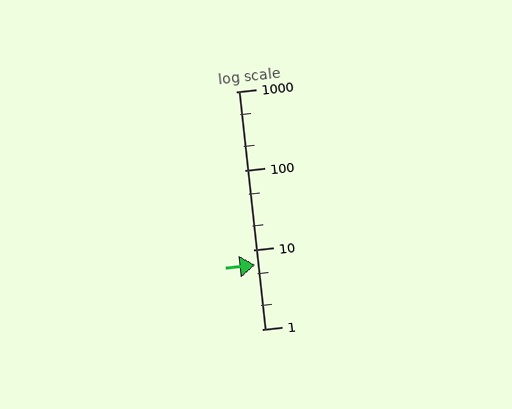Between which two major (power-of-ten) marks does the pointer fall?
The pointer is between 1 and 10.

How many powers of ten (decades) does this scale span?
The scale spans 3 decades, from 1 to 1000.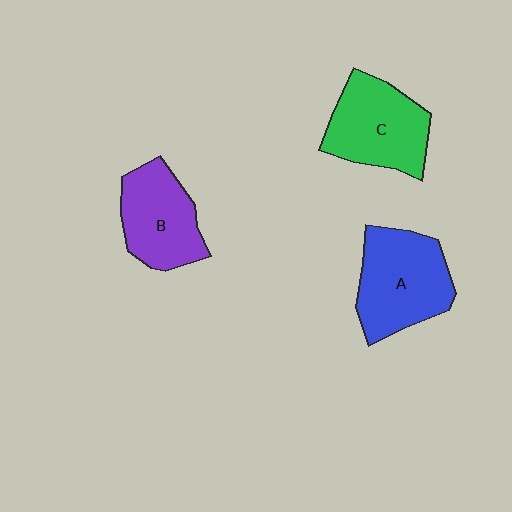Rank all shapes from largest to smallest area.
From largest to smallest: A (blue), C (green), B (purple).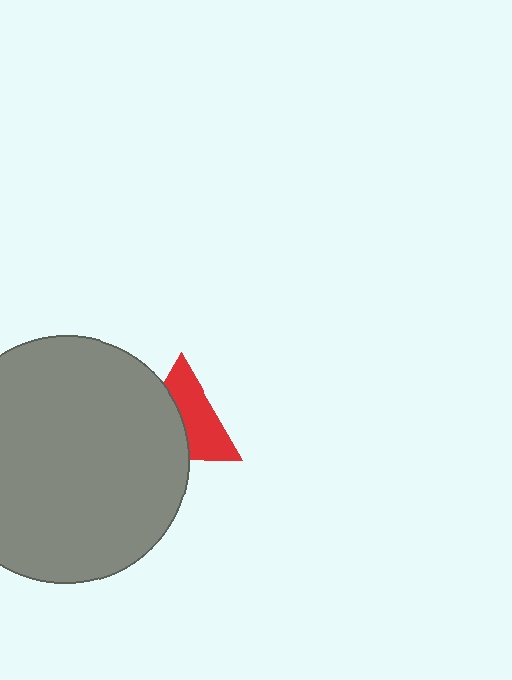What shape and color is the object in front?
The object in front is a gray circle.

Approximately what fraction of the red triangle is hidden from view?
Roughly 47% of the red triangle is hidden behind the gray circle.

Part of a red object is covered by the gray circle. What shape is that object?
It is a triangle.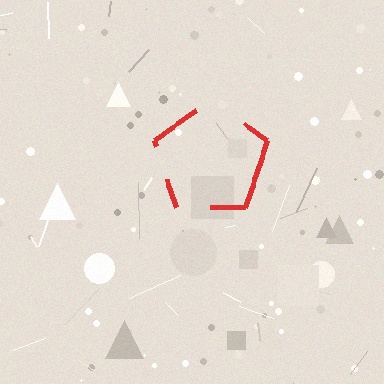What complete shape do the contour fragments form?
The contour fragments form a pentagon.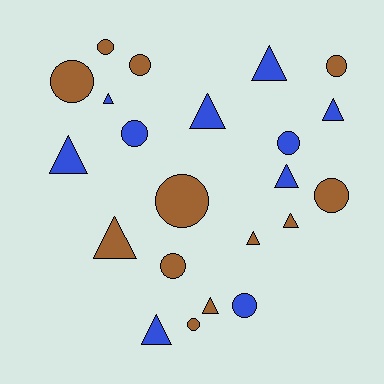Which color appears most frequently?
Brown, with 12 objects.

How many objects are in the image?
There are 22 objects.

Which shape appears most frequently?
Circle, with 11 objects.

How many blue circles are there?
There are 3 blue circles.